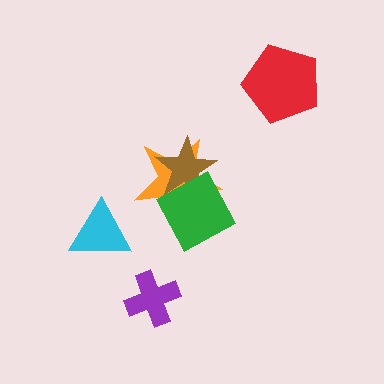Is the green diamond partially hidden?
No, no other shape covers it.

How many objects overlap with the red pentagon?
0 objects overlap with the red pentagon.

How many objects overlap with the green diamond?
2 objects overlap with the green diamond.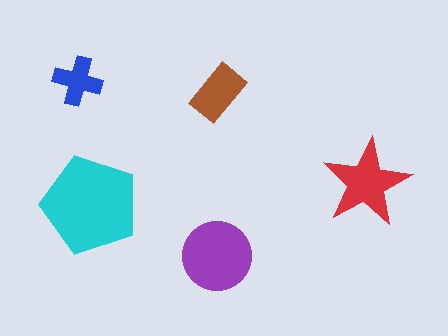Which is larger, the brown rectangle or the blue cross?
The brown rectangle.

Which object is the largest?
The cyan pentagon.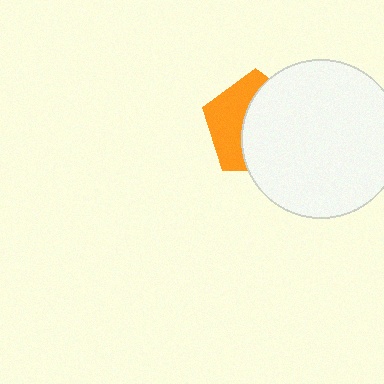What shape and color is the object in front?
The object in front is a white circle.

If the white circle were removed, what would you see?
You would see the complete orange pentagon.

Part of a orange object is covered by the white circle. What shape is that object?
It is a pentagon.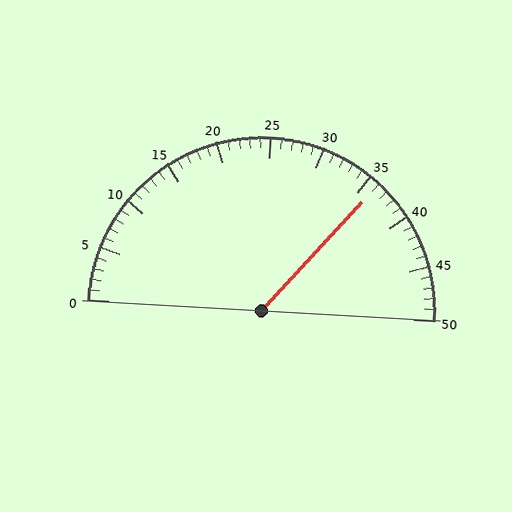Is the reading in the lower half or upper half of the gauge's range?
The reading is in the upper half of the range (0 to 50).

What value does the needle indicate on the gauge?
The needle indicates approximately 36.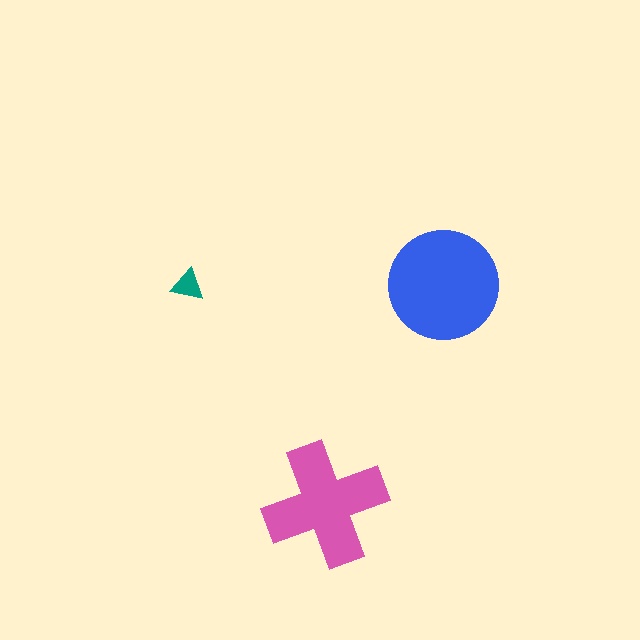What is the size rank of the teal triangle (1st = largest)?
3rd.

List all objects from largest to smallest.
The blue circle, the pink cross, the teal triangle.